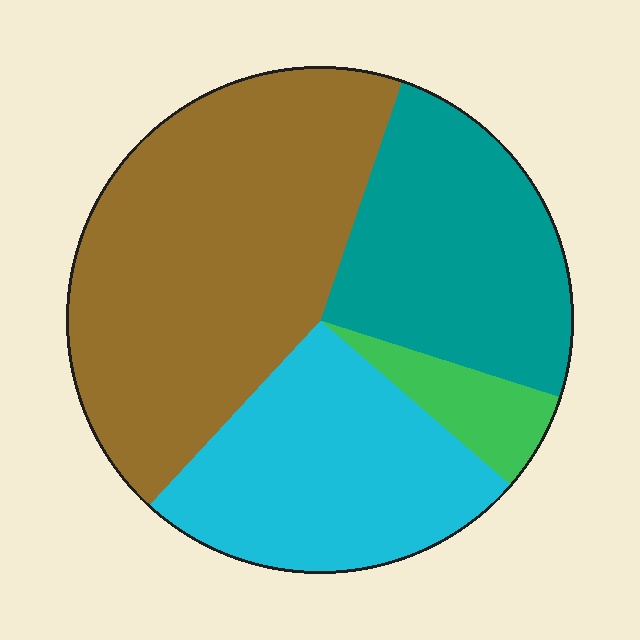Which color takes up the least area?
Green, at roughly 5%.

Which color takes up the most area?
Brown, at roughly 45%.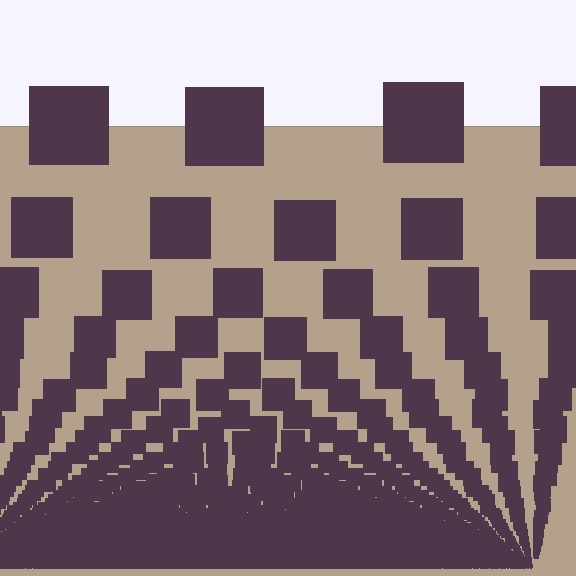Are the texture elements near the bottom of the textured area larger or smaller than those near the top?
Smaller. The gradient is inverted — elements near the bottom are smaller and denser.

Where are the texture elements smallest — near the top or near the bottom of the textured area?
Near the bottom.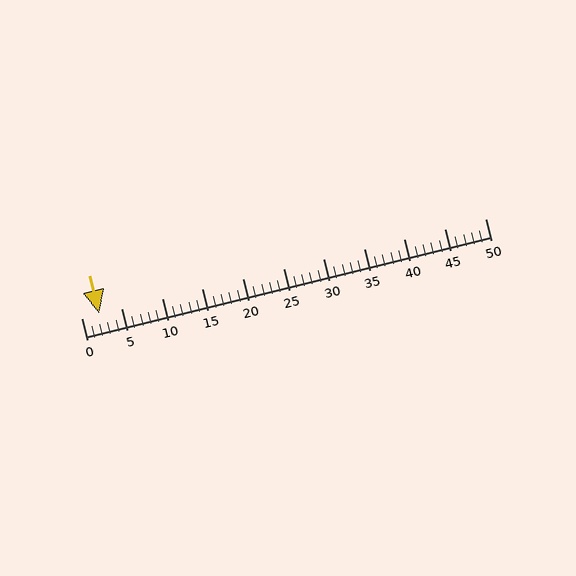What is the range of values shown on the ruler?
The ruler shows values from 0 to 50.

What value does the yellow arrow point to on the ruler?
The yellow arrow points to approximately 2.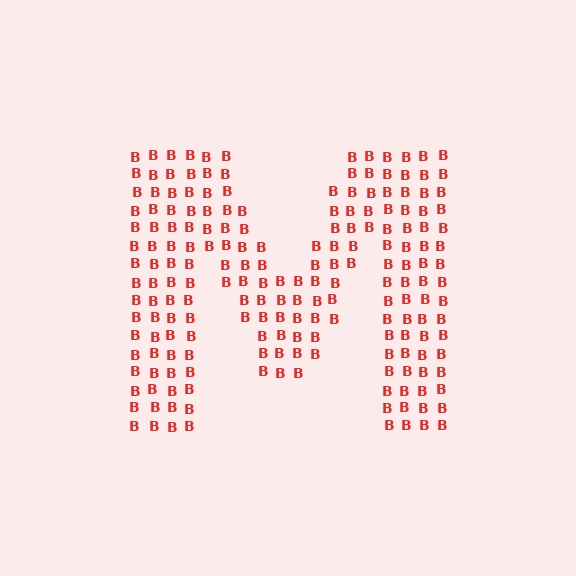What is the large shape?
The large shape is the letter M.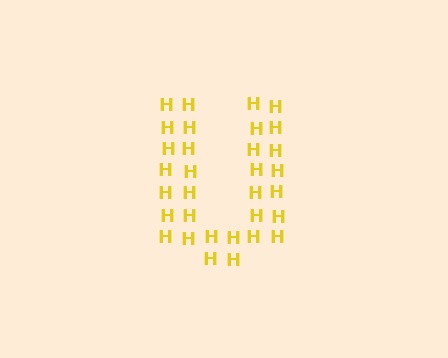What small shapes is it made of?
It is made of small letter H's.